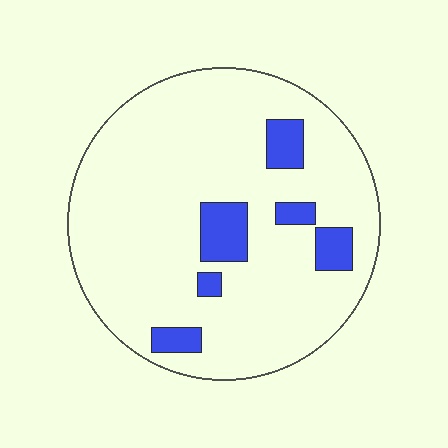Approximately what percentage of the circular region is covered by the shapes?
Approximately 10%.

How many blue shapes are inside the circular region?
6.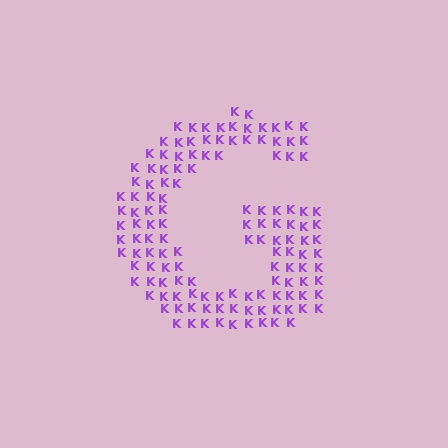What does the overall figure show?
The overall figure shows the letter G.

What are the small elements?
The small elements are letter K's.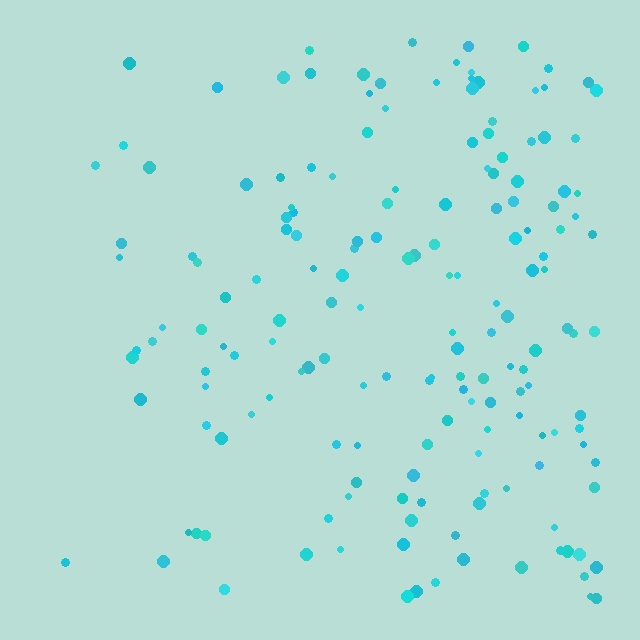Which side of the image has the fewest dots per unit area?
The left.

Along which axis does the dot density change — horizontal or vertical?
Horizontal.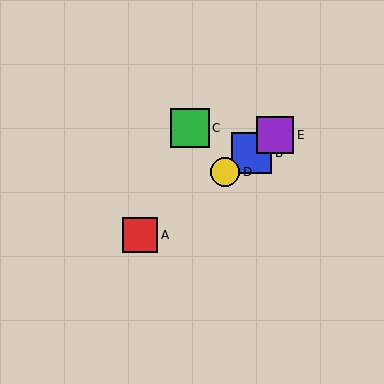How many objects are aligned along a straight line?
4 objects (A, B, D, E) are aligned along a straight line.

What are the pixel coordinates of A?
Object A is at (140, 235).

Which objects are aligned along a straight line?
Objects A, B, D, E are aligned along a straight line.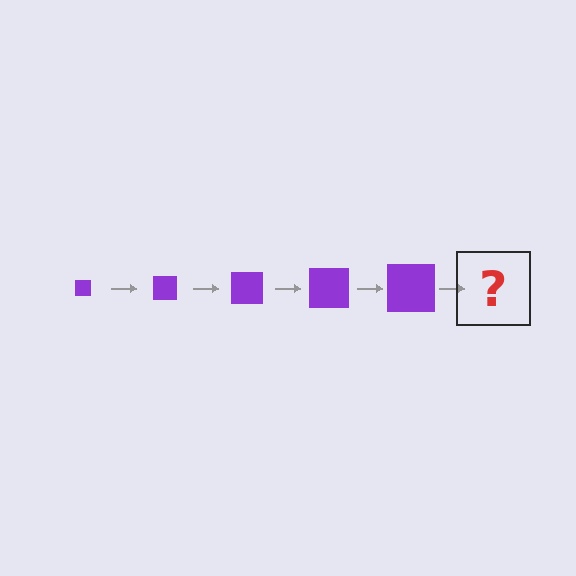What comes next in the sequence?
The next element should be a purple square, larger than the previous one.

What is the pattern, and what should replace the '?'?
The pattern is that the square gets progressively larger each step. The '?' should be a purple square, larger than the previous one.